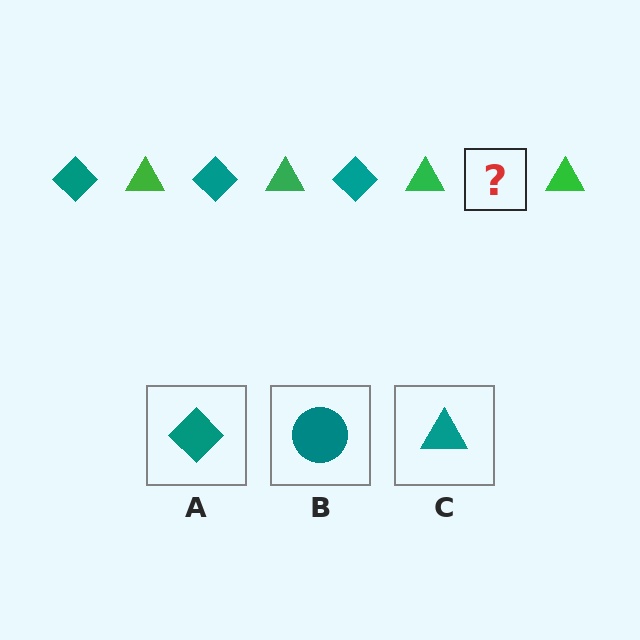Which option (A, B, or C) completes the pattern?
A.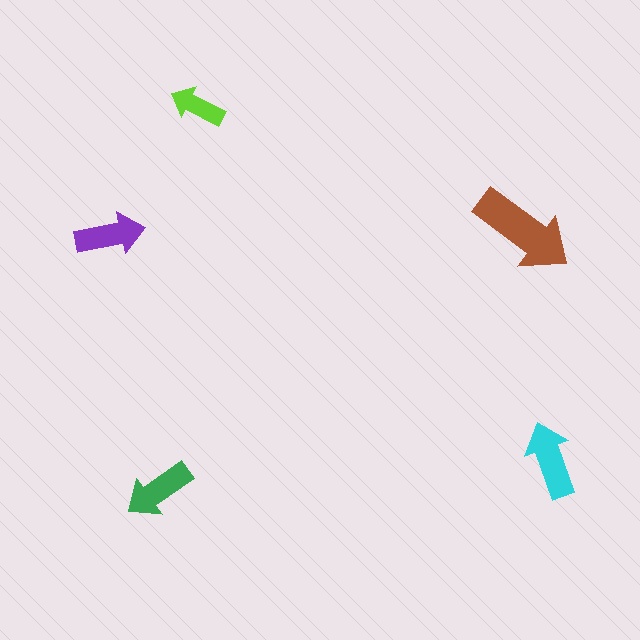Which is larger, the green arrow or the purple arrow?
The green one.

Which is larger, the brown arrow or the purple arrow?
The brown one.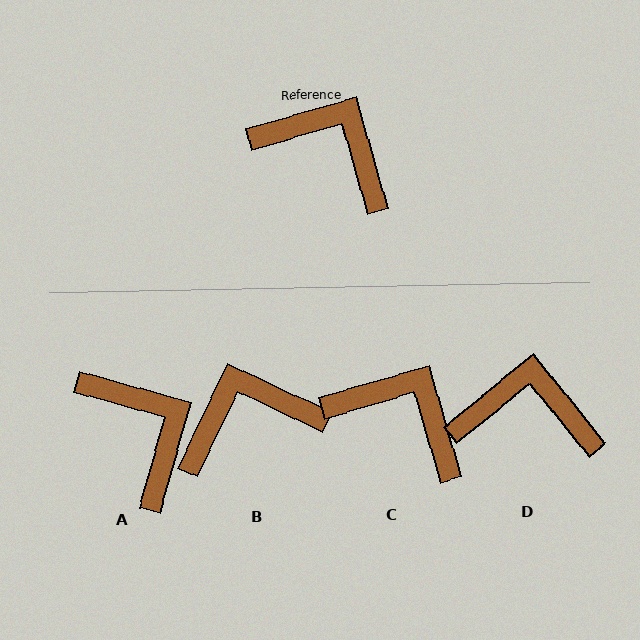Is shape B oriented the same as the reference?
No, it is off by about 49 degrees.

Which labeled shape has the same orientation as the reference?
C.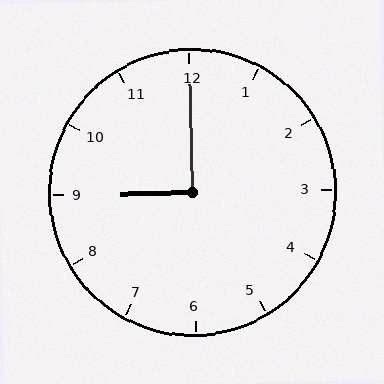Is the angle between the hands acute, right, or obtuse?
It is right.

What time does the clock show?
9:00.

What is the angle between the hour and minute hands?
Approximately 90 degrees.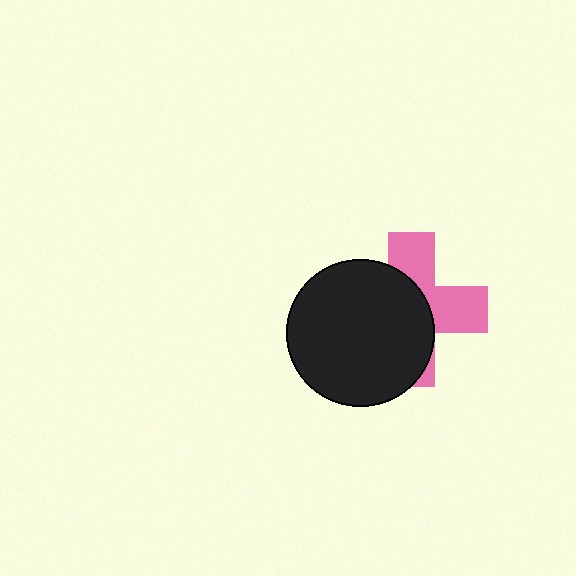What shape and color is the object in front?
The object in front is a black circle.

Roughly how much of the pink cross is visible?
A small part of it is visible (roughly 43%).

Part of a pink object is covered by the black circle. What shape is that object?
It is a cross.